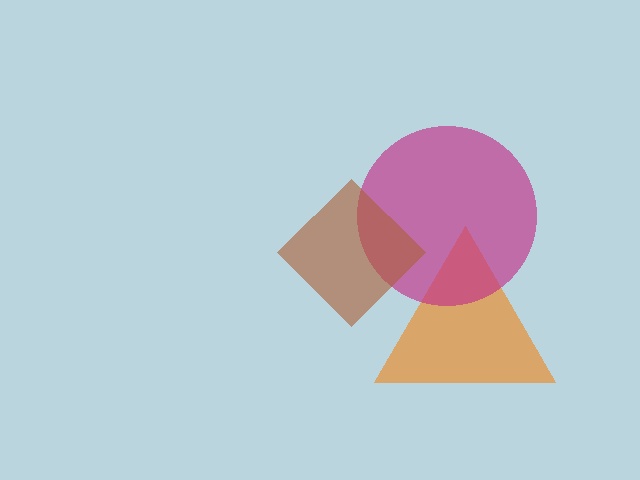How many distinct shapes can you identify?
There are 3 distinct shapes: an orange triangle, a magenta circle, a brown diamond.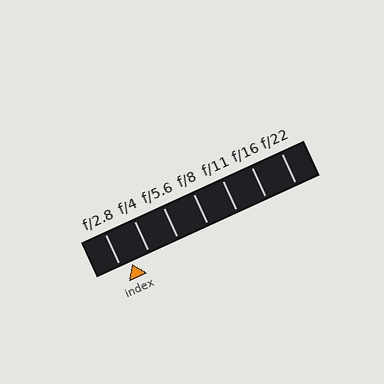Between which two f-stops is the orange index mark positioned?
The index mark is between f/2.8 and f/4.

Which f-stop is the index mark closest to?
The index mark is closest to f/2.8.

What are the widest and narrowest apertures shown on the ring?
The widest aperture shown is f/2.8 and the narrowest is f/22.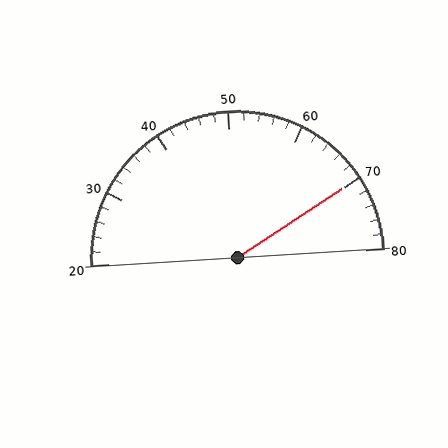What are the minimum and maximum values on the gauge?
The gauge ranges from 20 to 80.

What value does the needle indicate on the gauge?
The needle indicates approximately 70.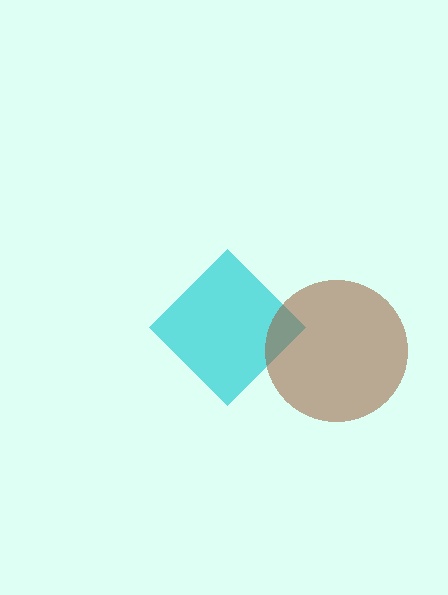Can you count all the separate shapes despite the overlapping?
Yes, there are 2 separate shapes.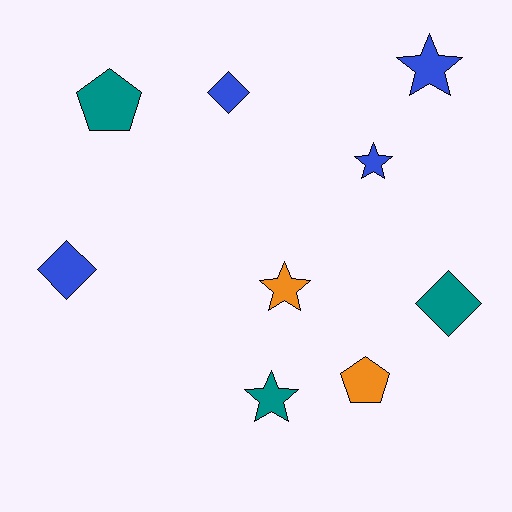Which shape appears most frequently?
Star, with 4 objects.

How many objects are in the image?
There are 9 objects.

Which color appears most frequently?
Blue, with 4 objects.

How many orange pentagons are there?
There is 1 orange pentagon.